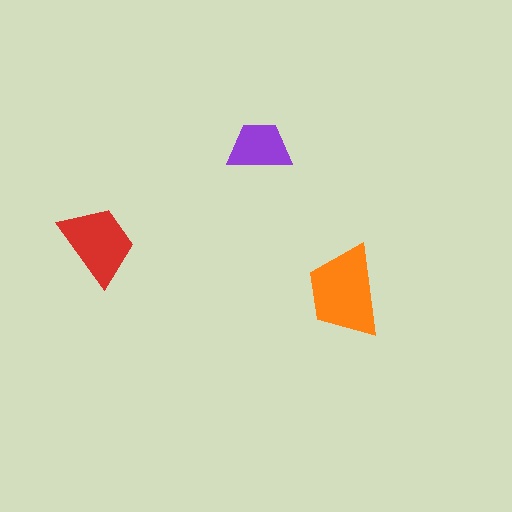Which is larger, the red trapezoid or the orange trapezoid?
The orange one.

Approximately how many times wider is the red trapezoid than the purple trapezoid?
About 1.5 times wider.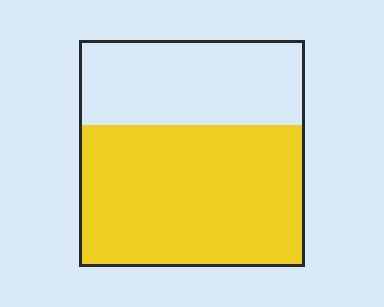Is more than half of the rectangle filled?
Yes.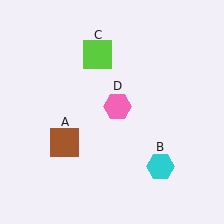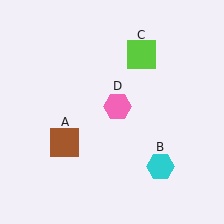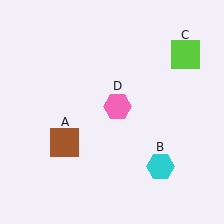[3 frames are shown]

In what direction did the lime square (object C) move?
The lime square (object C) moved right.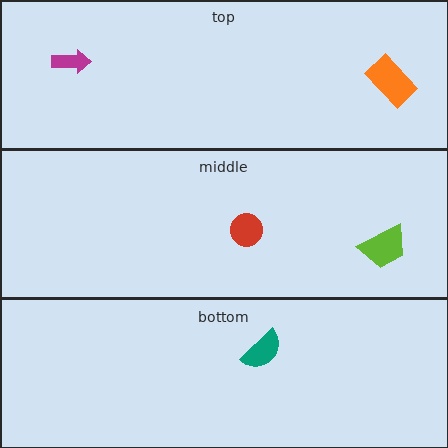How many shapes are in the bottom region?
1.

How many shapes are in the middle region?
2.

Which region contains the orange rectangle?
The top region.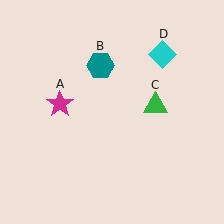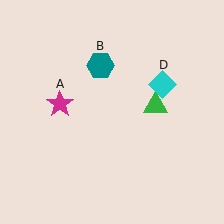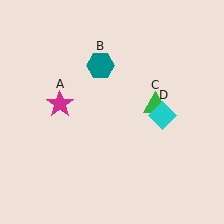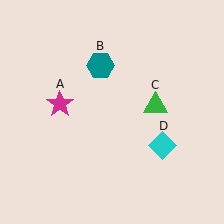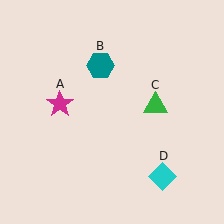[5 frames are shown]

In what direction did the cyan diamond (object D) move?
The cyan diamond (object D) moved down.